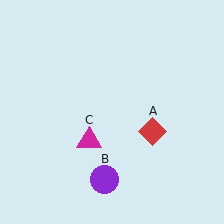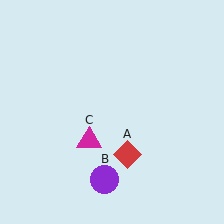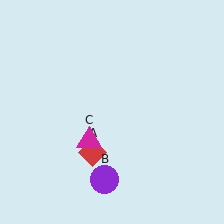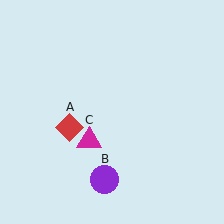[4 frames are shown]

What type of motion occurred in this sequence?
The red diamond (object A) rotated clockwise around the center of the scene.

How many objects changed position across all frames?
1 object changed position: red diamond (object A).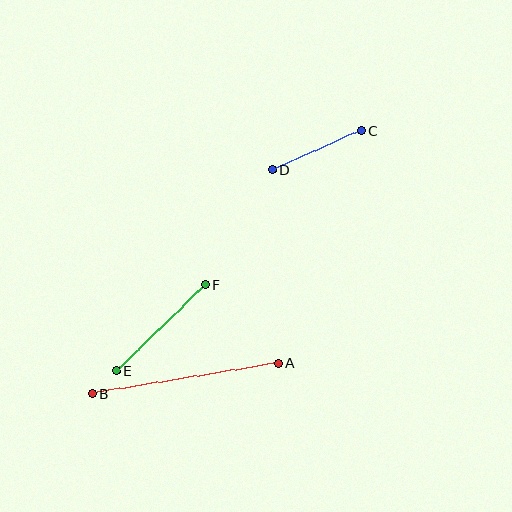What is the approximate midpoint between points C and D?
The midpoint is at approximately (317, 150) pixels.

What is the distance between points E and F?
The distance is approximately 124 pixels.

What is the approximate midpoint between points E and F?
The midpoint is at approximately (161, 328) pixels.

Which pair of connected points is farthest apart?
Points A and B are farthest apart.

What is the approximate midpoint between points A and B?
The midpoint is at approximately (185, 378) pixels.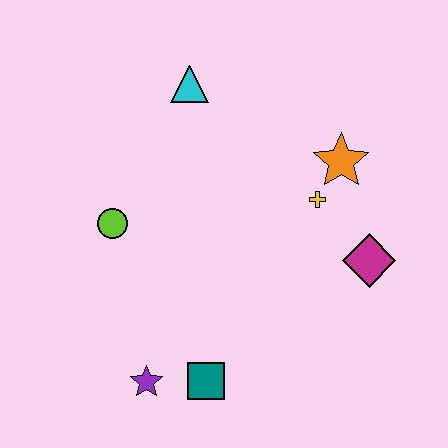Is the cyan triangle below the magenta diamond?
No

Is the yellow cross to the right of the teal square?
Yes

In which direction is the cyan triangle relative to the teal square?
The cyan triangle is above the teal square.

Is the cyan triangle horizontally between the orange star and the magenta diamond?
No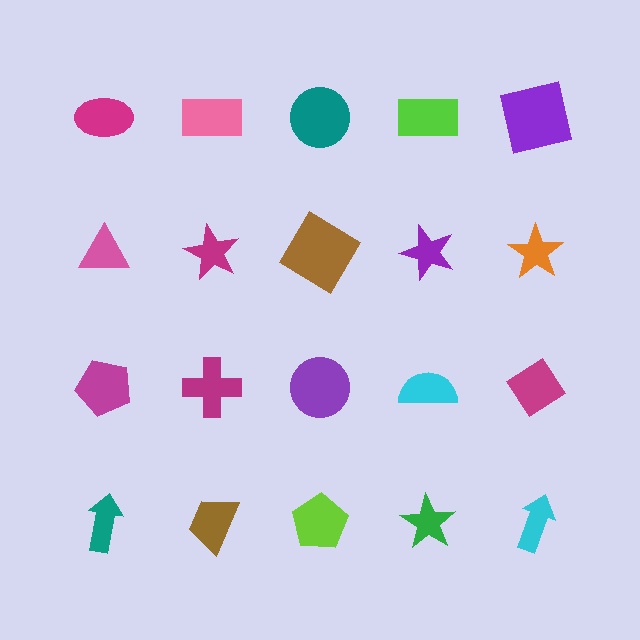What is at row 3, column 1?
A magenta pentagon.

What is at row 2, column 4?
A purple star.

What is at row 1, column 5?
A purple square.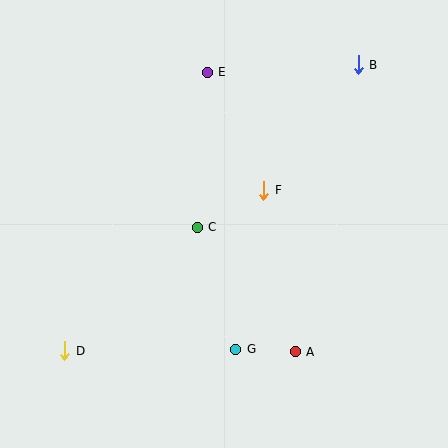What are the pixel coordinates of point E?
Point E is at (207, 72).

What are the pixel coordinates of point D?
Point D is at (65, 351).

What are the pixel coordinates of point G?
Point G is at (236, 349).